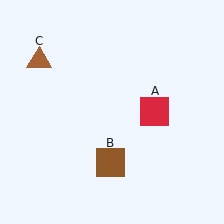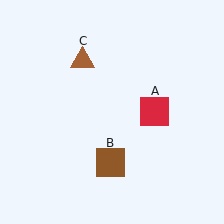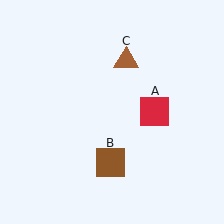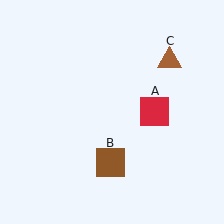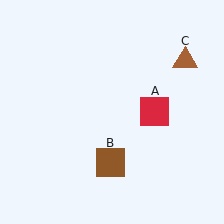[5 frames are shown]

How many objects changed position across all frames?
1 object changed position: brown triangle (object C).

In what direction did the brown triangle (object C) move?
The brown triangle (object C) moved right.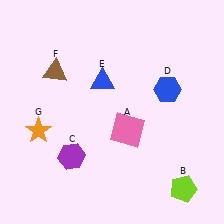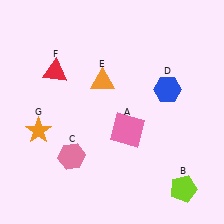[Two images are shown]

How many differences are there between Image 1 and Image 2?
There are 3 differences between the two images.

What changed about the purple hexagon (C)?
In Image 1, C is purple. In Image 2, it changed to pink.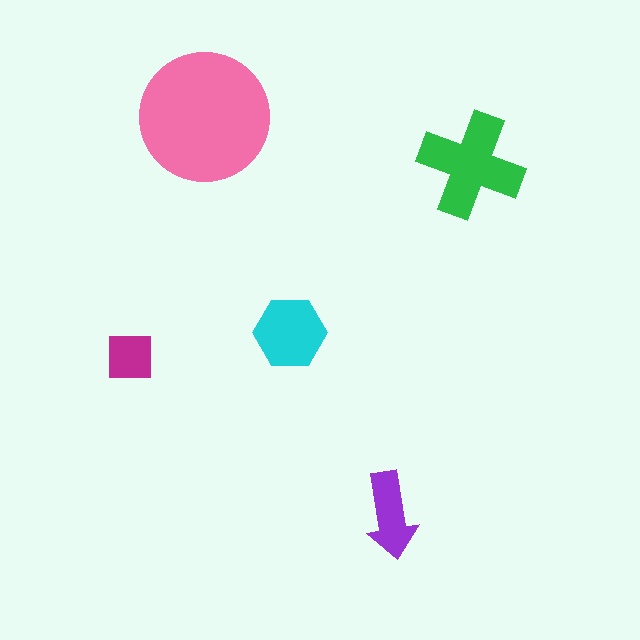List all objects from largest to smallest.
The pink circle, the green cross, the cyan hexagon, the purple arrow, the magenta square.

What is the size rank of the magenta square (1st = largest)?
5th.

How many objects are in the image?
There are 5 objects in the image.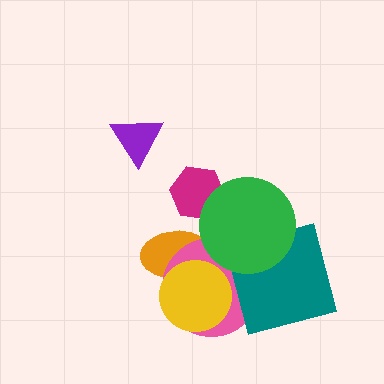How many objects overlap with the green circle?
3 objects overlap with the green circle.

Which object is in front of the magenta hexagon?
The green circle is in front of the magenta hexagon.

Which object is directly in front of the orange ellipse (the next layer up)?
The pink circle is directly in front of the orange ellipse.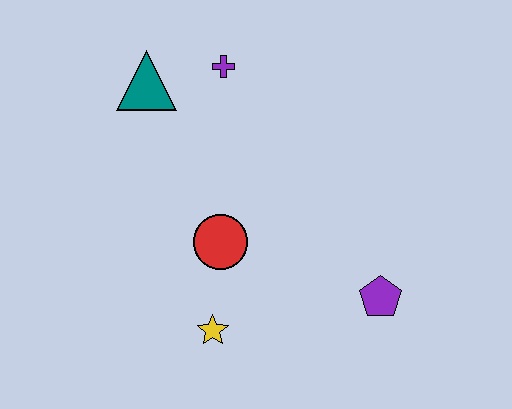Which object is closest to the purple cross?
The teal triangle is closest to the purple cross.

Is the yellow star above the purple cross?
No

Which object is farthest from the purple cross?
The purple pentagon is farthest from the purple cross.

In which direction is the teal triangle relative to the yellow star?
The teal triangle is above the yellow star.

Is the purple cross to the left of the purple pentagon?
Yes